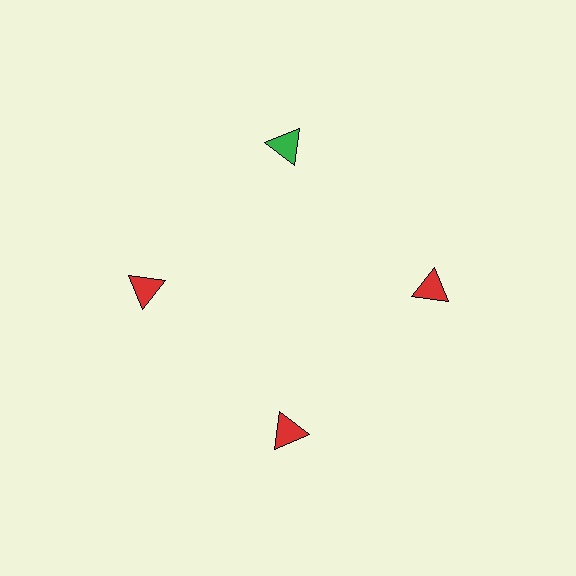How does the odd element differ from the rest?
It has a different color: green instead of red.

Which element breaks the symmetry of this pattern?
The green triangle at roughly the 12 o'clock position breaks the symmetry. All other shapes are red triangles.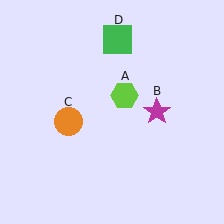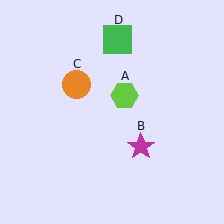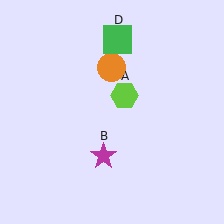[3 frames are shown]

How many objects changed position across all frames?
2 objects changed position: magenta star (object B), orange circle (object C).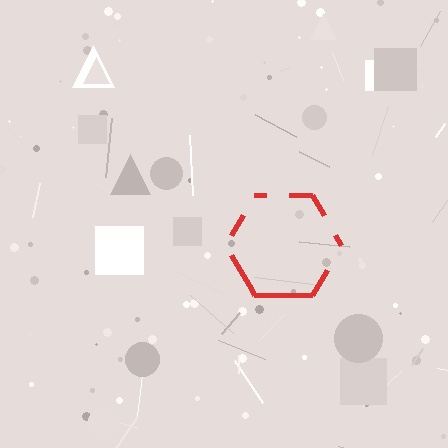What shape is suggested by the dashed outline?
The dashed outline suggests a hexagon.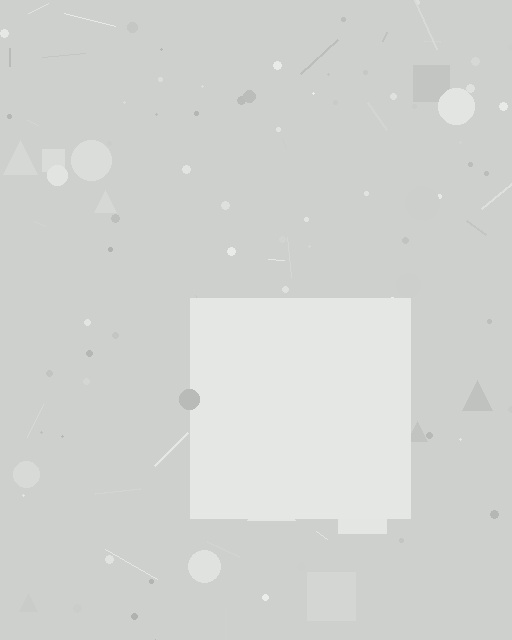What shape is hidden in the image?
A square is hidden in the image.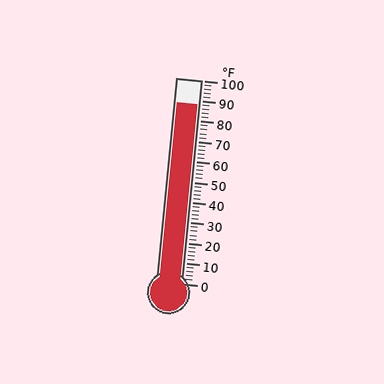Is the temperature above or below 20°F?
The temperature is above 20°F.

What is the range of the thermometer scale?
The thermometer scale ranges from 0°F to 100°F.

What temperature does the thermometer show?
The thermometer shows approximately 88°F.